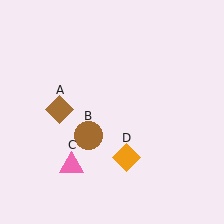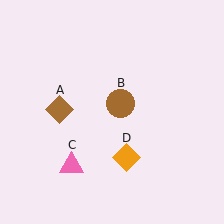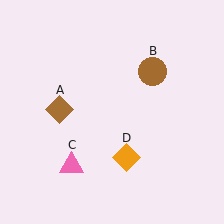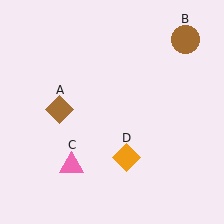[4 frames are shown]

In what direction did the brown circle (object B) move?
The brown circle (object B) moved up and to the right.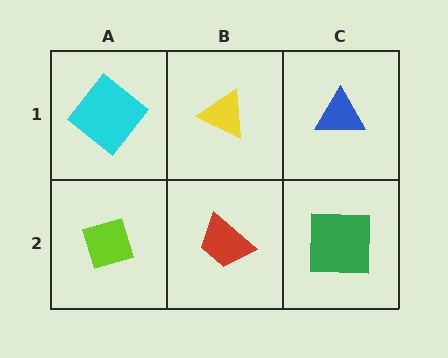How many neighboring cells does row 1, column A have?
2.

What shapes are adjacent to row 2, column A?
A cyan diamond (row 1, column A), a red trapezoid (row 2, column B).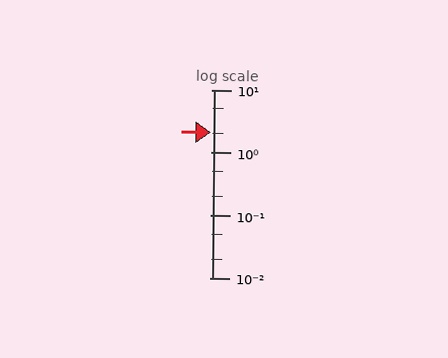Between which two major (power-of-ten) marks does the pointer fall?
The pointer is between 1 and 10.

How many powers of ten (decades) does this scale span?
The scale spans 3 decades, from 0.01 to 10.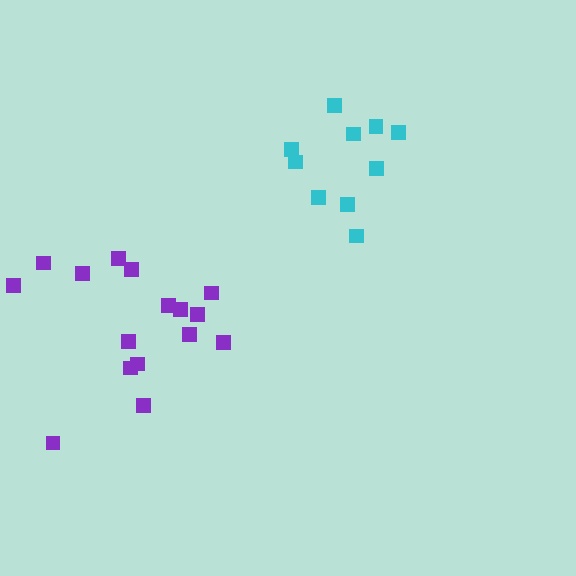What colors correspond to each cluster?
The clusters are colored: cyan, purple.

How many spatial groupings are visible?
There are 2 spatial groupings.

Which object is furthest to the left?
The purple cluster is leftmost.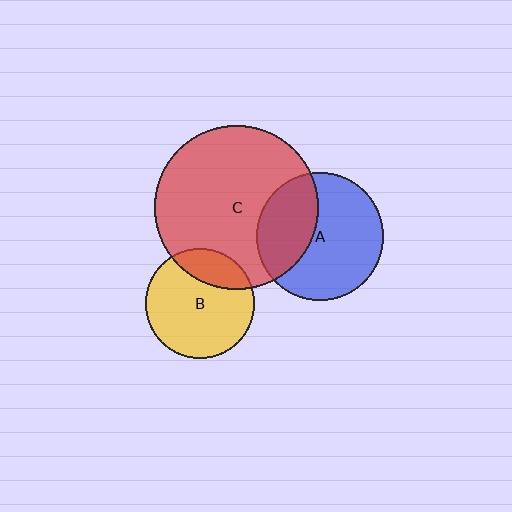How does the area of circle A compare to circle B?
Approximately 1.4 times.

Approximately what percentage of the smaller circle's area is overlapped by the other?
Approximately 20%.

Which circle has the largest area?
Circle C (red).